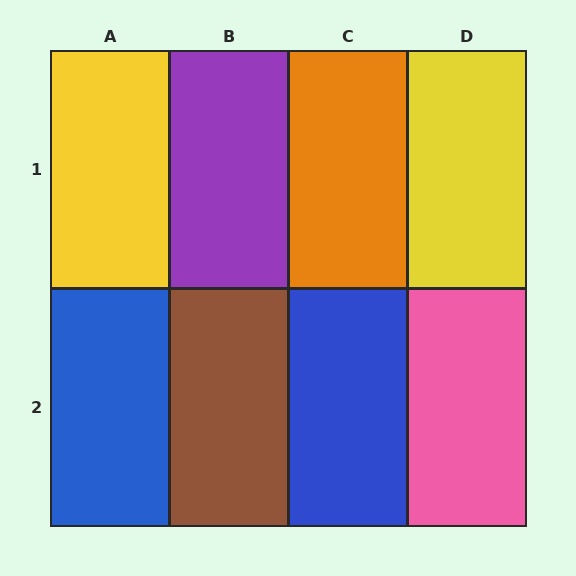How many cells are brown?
1 cell is brown.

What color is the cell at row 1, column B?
Purple.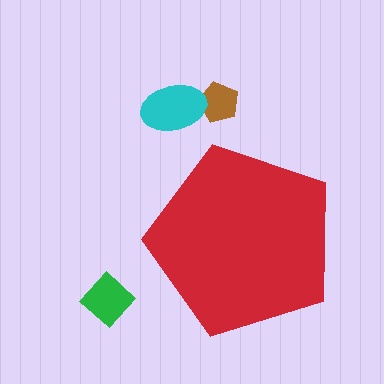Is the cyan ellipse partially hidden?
No, the cyan ellipse is fully visible.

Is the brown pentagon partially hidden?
No, the brown pentagon is fully visible.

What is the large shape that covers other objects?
A red pentagon.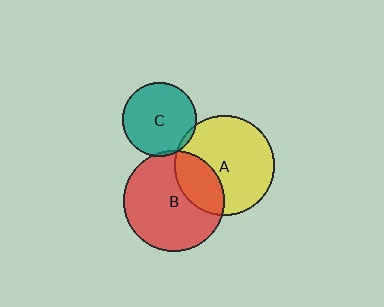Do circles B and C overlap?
Yes.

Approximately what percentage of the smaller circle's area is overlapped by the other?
Approximately 5%.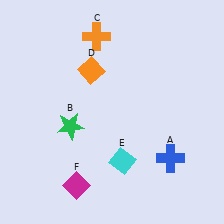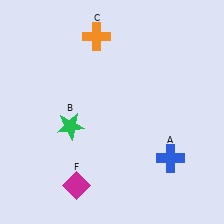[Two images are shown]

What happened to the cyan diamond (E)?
The cyan diamond (E) was removed in Image 2. It was in the bottom-right area of Image 1.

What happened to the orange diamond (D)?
The orange diamond (D) was removed in Image 2. It was in the top-left area of Image 1.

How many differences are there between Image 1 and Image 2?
There are 2 differences between the two images.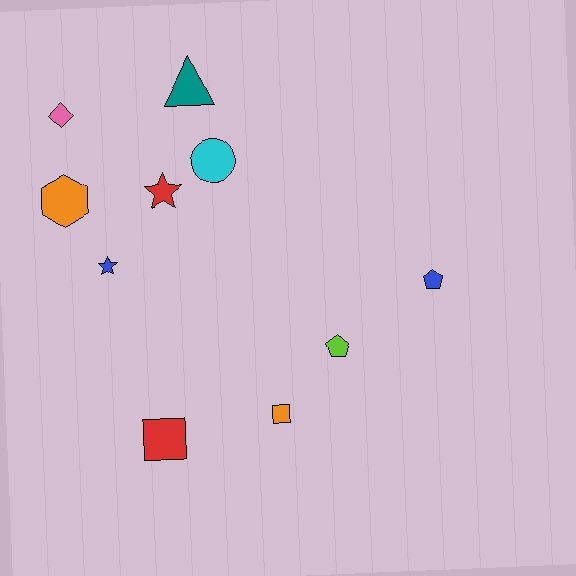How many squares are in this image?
There are 2 squares.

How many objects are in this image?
There are 10 objects.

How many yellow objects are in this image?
There are no yellow objects.